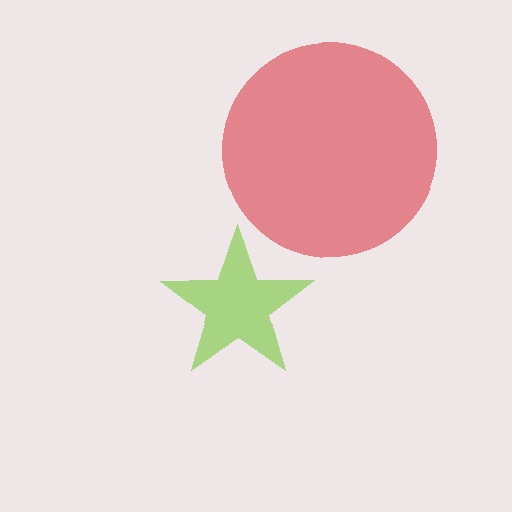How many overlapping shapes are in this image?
There are 2 overlapping shapes in the image.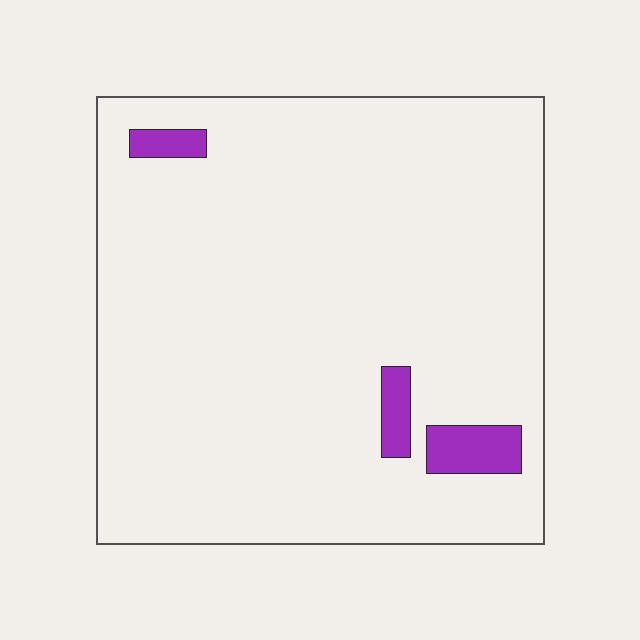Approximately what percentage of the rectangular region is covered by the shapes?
Approximately 5%.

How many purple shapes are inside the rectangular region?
3.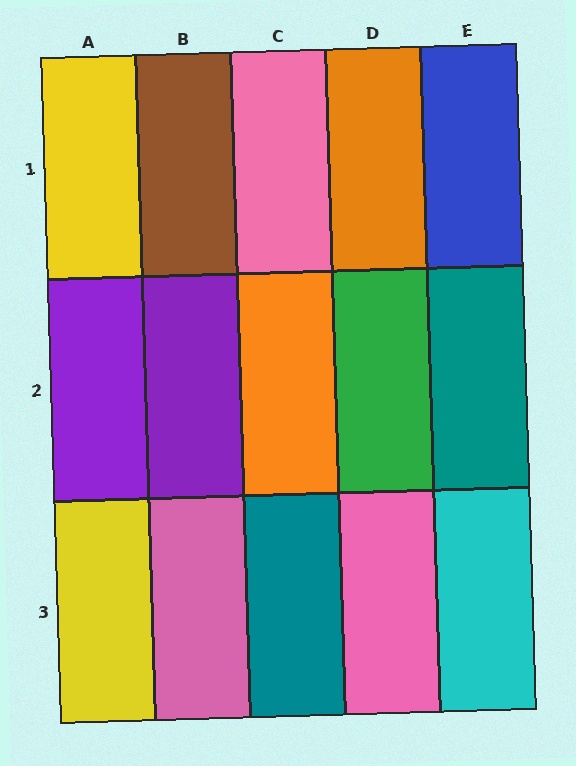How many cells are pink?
3 cells are pink.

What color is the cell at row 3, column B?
Pink.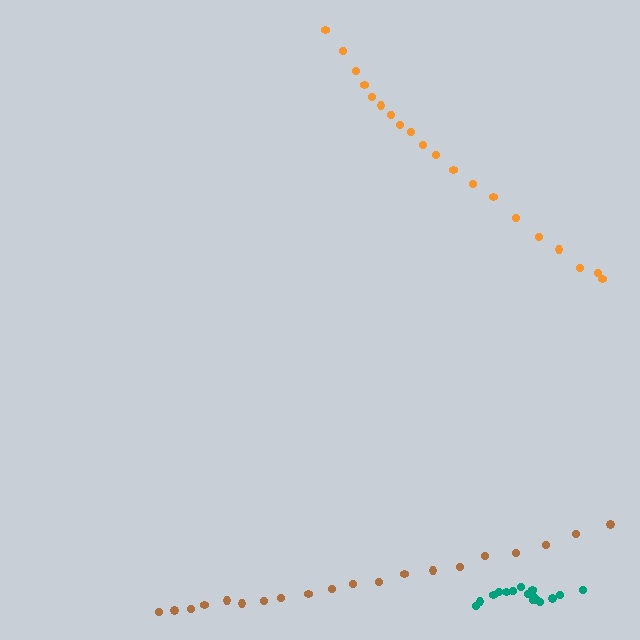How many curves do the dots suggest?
There are 3 distinct paths.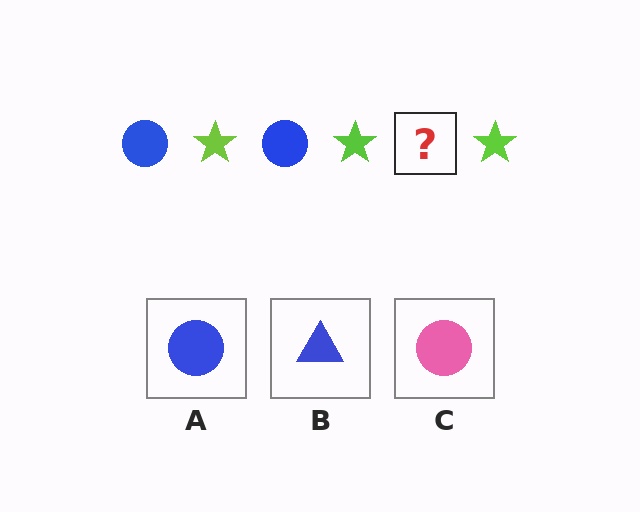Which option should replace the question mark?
Option A.